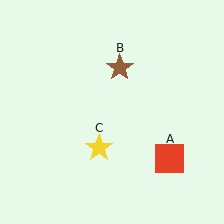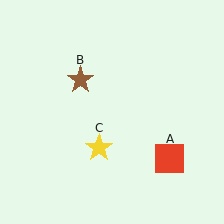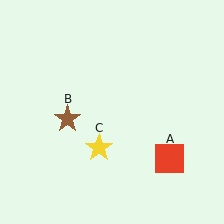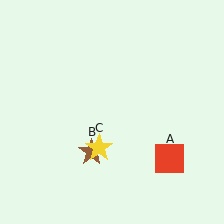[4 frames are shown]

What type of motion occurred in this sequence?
The brown star (object B) rotated counterclockwise around the center of the scene.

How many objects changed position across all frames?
1 object changed position: brown star (object B).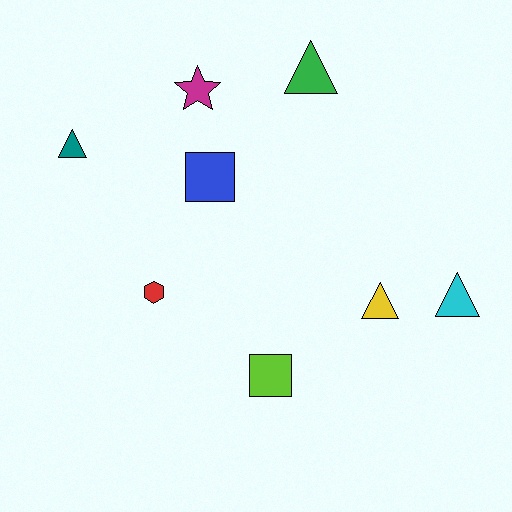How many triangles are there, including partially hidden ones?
There are 4 triangles.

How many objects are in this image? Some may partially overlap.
There are 8 objects.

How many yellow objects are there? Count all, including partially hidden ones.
There is 1 yellow object.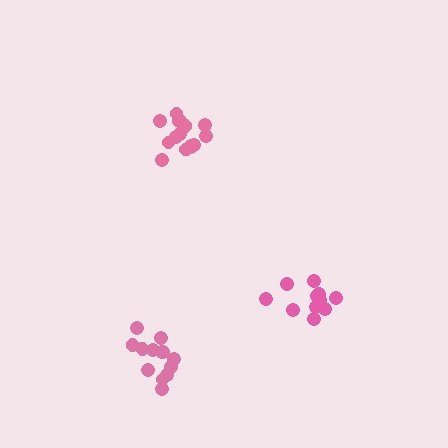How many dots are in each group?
Group 1: 15 dots, Group 2: 12 dots, Group 3: 14 dots (41 total).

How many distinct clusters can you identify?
There are 3 distinct clusters.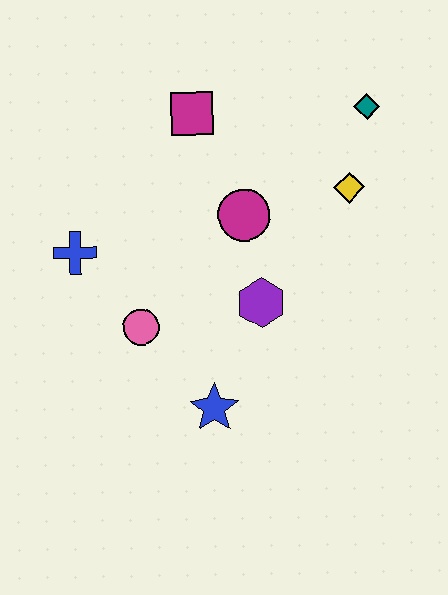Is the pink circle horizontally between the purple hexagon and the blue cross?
Yes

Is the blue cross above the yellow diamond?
No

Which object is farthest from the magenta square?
The blue star is farthest from the magenta square.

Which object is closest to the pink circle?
The blue cross is closest to the pink circle.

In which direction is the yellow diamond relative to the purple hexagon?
The yellow diamond is above the purple hexagon.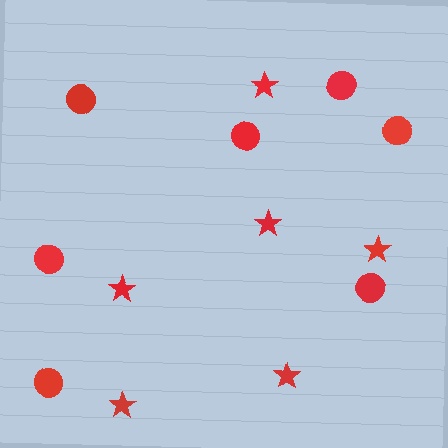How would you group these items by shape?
There are 2 groups: one group of stars (6) and one group of circles (7).